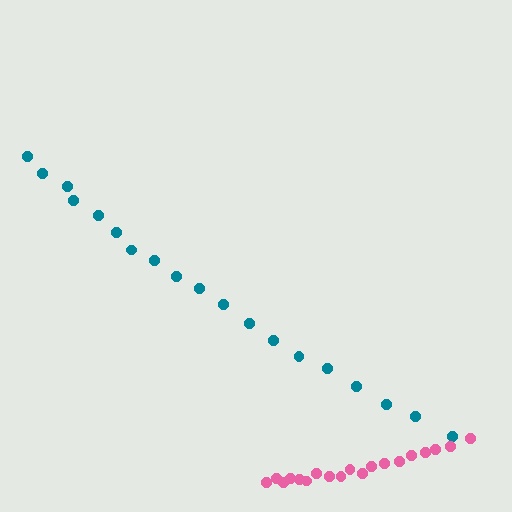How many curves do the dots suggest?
There are 2 distinct paths.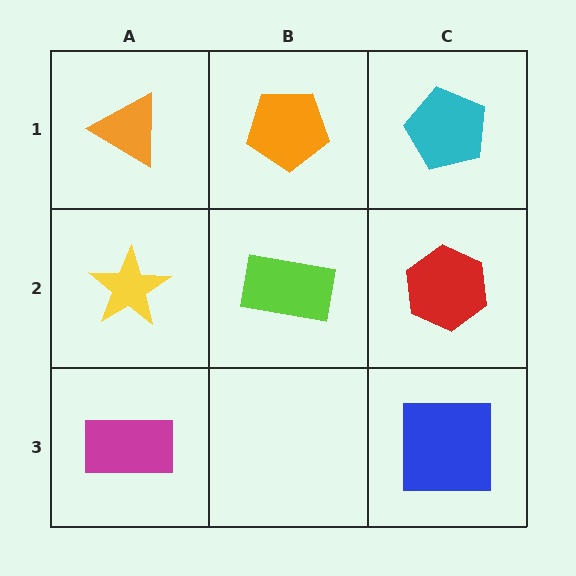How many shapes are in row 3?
2 shapes.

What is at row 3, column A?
A magenta rectangle.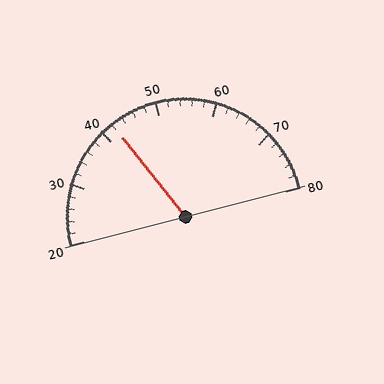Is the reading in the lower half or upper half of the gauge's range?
The reading is in the lower half of the range (20 to 80).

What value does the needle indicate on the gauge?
The needle indicates approximately 42.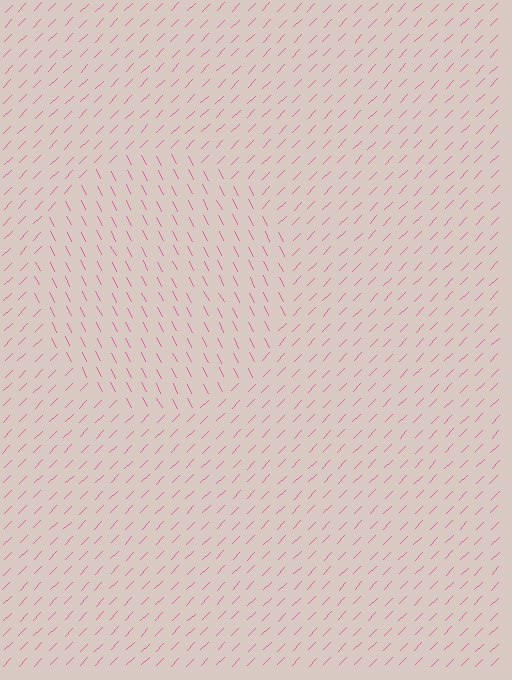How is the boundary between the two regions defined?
The boundary is defined purely by a change in line orientation (approximately 72 degrees difference). All lines are the same color and thickness.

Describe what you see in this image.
The image is filled with small pink line segments. A circle region in the image has lines oriented differently from the surrounding lines, creating a visible texture boundary.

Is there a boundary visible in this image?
Yes, there is a texture boundary formed by a change in line orientation.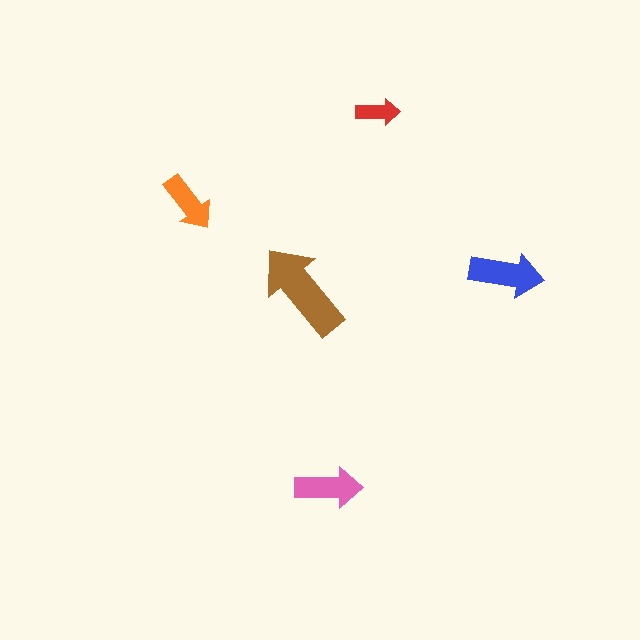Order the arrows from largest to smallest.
the brown one, the blue one, the pink one, the orange one, the red one.